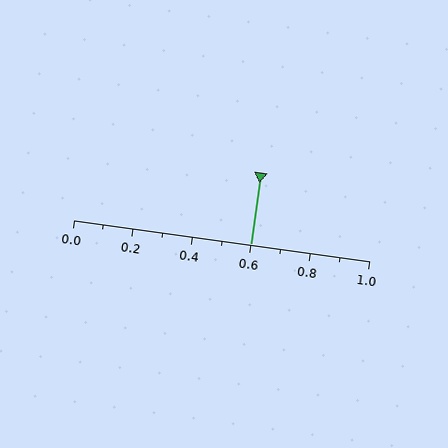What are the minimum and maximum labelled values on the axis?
The axis runs from 0.0 to 1.0.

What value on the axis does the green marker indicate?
The marker indicates approximately 0.6.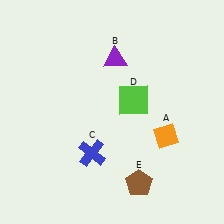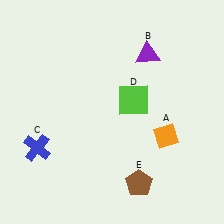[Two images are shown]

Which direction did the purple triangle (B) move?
The purple triangle (B) moved right.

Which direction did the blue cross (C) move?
The blue cross (C) moved left.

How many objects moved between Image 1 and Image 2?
2 objects moved between the two images.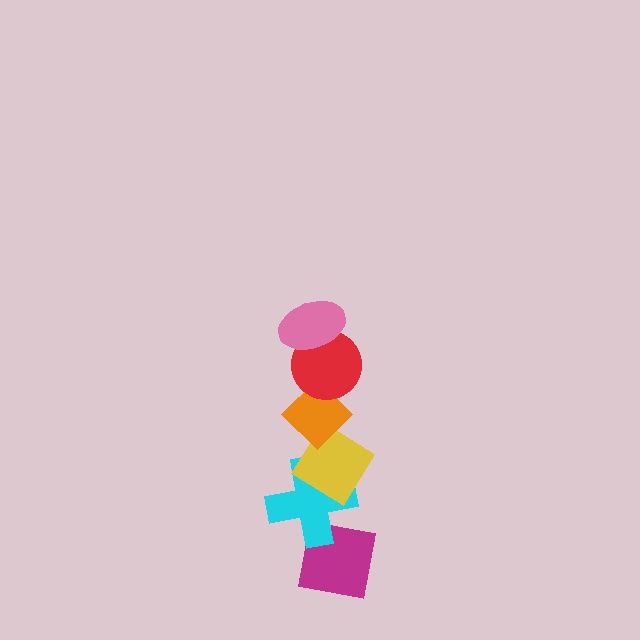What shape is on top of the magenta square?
The cyan cross is on top of the magenta square.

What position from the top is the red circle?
The red circle is 2nd from the top.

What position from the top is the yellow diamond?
The yellow diamond is 4th from the top.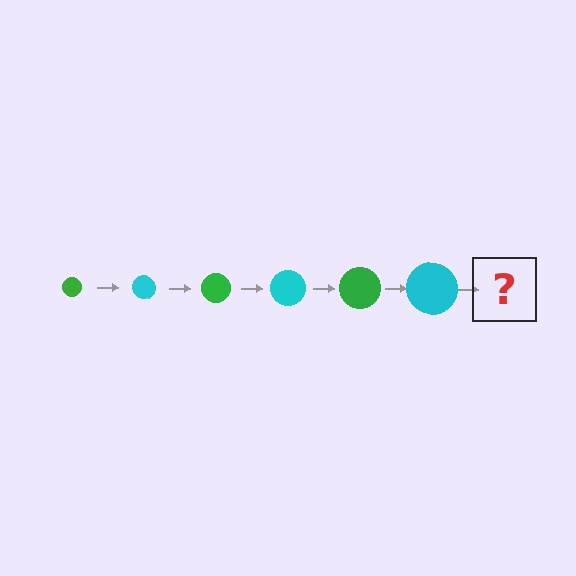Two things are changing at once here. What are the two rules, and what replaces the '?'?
The two rules are that the circle grows larger each step and the color cycles through green and cyan. The '?' should be a green circle, larger than the previous one.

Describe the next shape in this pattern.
It should be a green circle, larger than the previous one.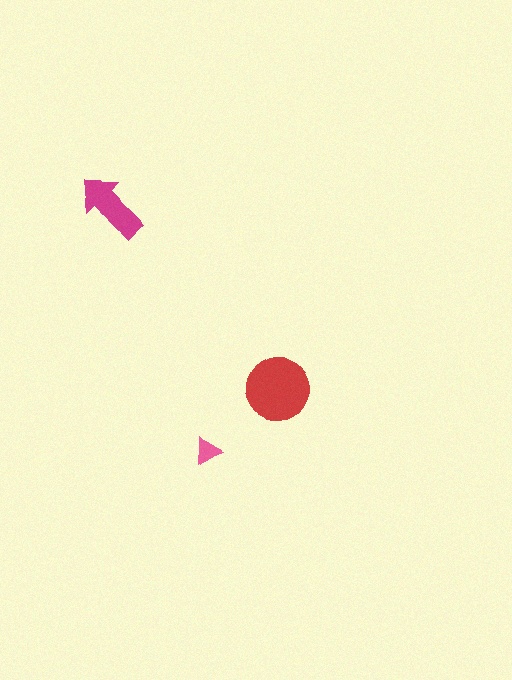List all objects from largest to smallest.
The red circle, the magenta arrow, the pink triangle.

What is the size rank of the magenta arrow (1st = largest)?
2nd.